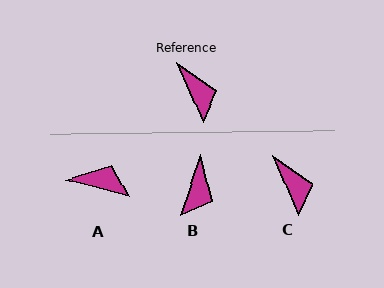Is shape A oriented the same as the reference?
No, it is off by about 52 degrees.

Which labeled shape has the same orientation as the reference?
C.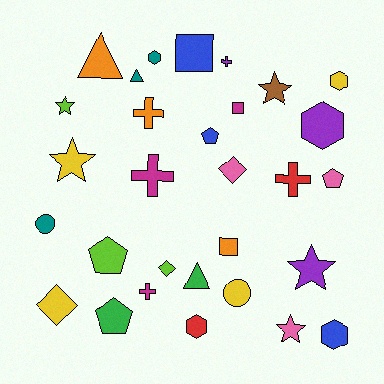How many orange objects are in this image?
There are 3 orange objects.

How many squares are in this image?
There are 3 squares.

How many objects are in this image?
There are 30 objects.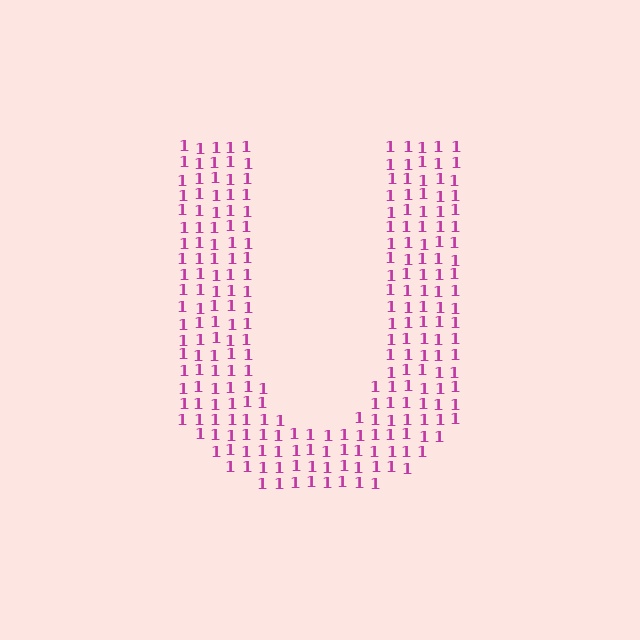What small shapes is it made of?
It is made of small digit 1's.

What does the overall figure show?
The overall figure shows the letter U.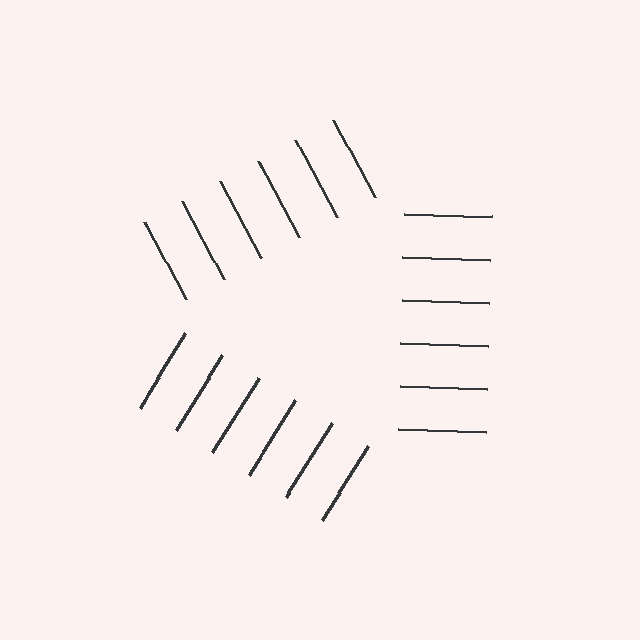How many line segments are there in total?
18 — 6 along each of the 3 edges.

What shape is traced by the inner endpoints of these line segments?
An illusory triangle — the line segments terminate on its edges but no continuous stroke is drawn.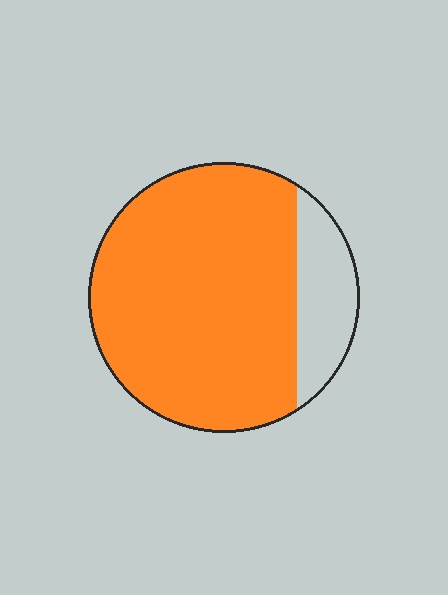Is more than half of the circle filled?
Yes.